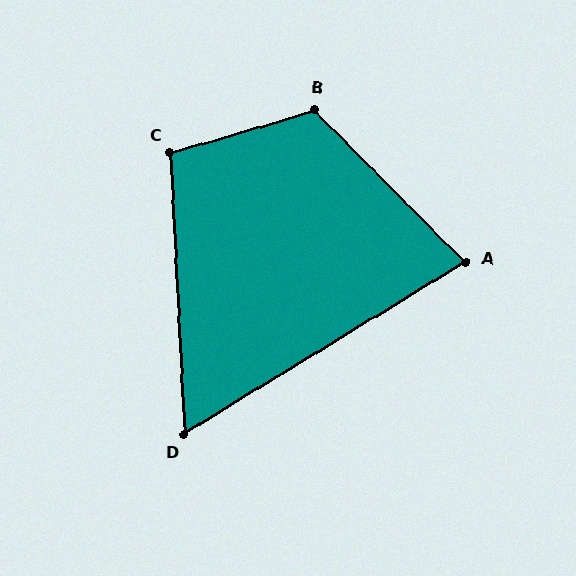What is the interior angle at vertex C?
Approximately 103 degrees (obtuse).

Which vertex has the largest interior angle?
B, at approximately 119 degrees.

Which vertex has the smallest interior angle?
D, at approximately 61 degrees.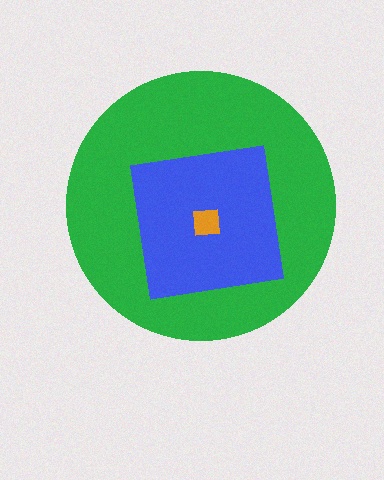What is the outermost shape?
The green circle.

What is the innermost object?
The orange square.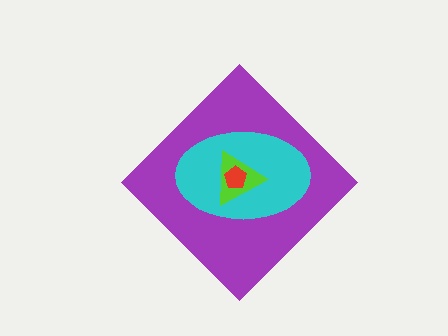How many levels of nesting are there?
4.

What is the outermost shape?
The purple diamond.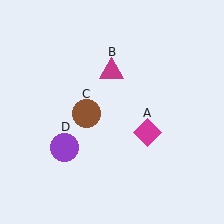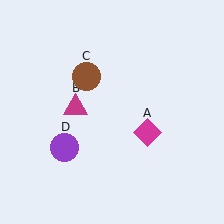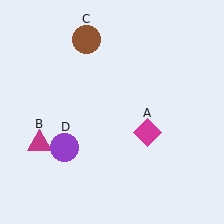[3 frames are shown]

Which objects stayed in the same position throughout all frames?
Magenta diamond (object A) and purple circle (object D) remained stationary.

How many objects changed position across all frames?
2 objects changed position: magenta triangle (object B), brown circle (object C).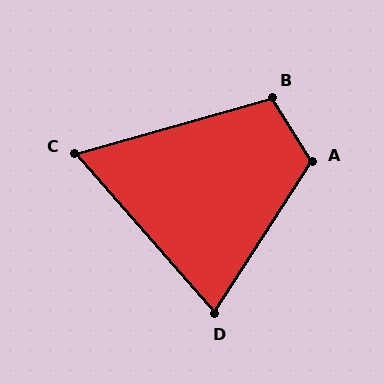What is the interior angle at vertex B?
Approximately 106 degrees (obtuse).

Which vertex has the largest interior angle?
A, at approximately 115 degrees.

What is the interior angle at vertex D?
Approximately 74 degrees (acute).